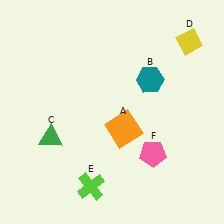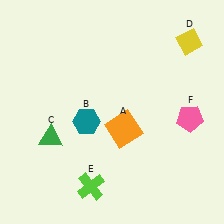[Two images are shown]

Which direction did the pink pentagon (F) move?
The pink pentagon (F) moved right.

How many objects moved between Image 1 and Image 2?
2 objects moved between the two images.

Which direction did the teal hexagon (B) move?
The teal hexagon (B) moved left.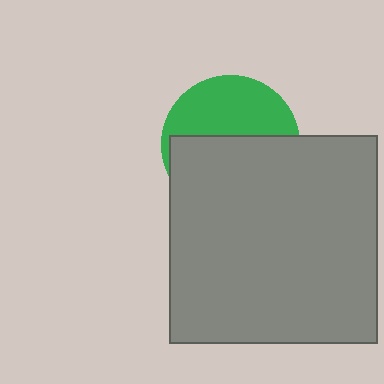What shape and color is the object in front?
The object in front is a gray square.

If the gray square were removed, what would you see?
You would see the complete green circle.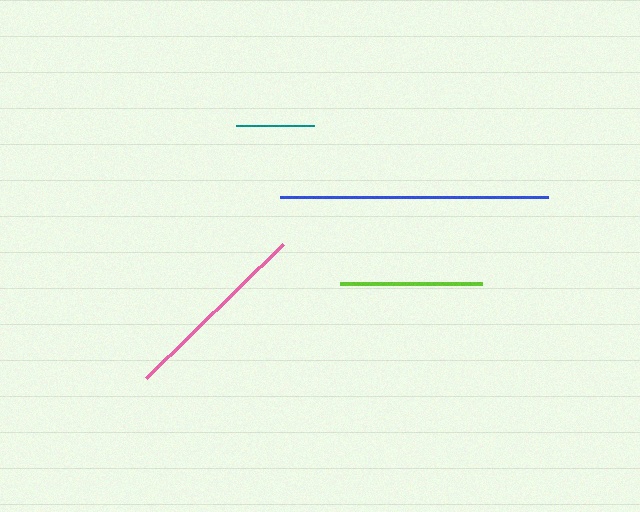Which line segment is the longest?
The blue line is the longest at approximately 268 pixels.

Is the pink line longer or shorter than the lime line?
The pink line is longer than the lime line.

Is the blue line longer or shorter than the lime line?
The blue line is longer than the lime line.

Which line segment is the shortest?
The teal line is the shortest at approximately 79 pixels.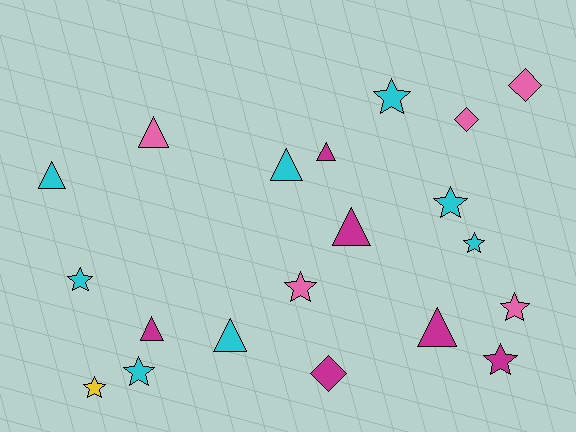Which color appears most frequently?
Cyan, with 8 objects.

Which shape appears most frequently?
Star, with 9 objects.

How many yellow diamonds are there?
There are no yellow diamonds.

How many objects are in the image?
There are 20 objects.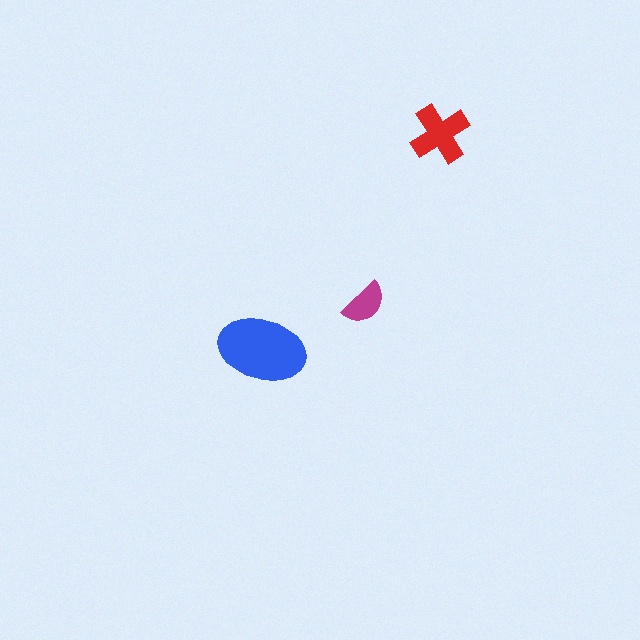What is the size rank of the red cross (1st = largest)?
2nd.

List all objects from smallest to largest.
The magenta semicircle, the red cross, the blue ellipse.